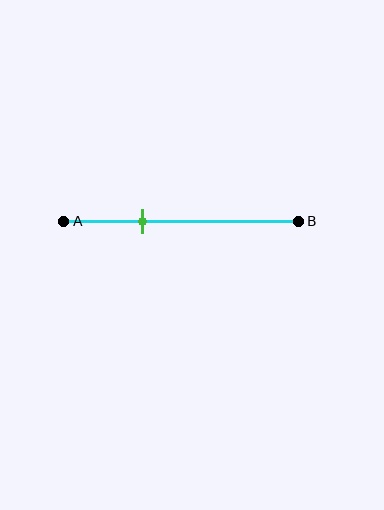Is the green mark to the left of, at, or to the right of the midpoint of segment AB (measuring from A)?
The green mark is to the left of the midpoint of segment AB.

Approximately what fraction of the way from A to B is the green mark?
The green mark is approximately 35% of the way from A to B.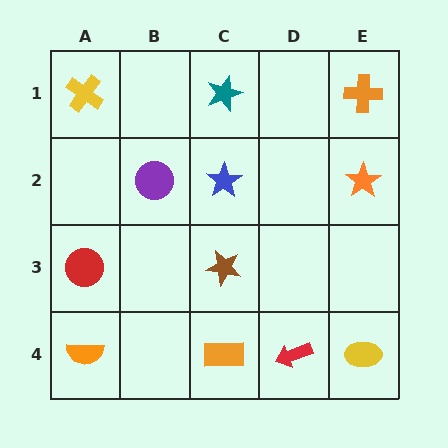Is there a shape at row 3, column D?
No, that cell is empty.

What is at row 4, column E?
A yellow ellipse.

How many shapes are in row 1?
3 shapes.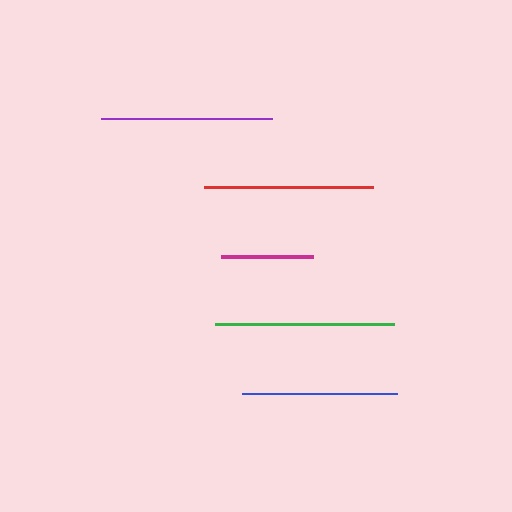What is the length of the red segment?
The red segment is approximately 170 pixels long.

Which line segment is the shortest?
The magenta line is the shortest at approximately 92 pixels.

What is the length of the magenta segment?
The magenta segment is approximately 92 pixels long.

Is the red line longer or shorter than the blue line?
The red line is longer than the blue line.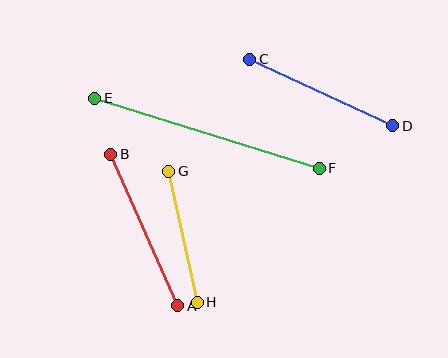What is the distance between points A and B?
The distance is approximately 165 pixels.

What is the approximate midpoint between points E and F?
The midpoint is at approximately (207, 133) pixels.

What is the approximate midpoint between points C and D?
The midpoint is at approximately (321, 92) pixels.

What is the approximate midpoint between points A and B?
The midpoint is at approximately (144, 230) pixels.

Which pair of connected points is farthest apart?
Points E and F are farthest apart.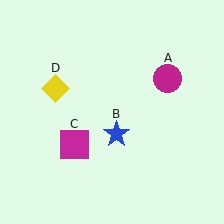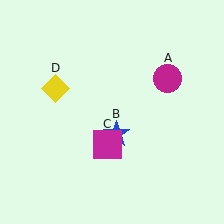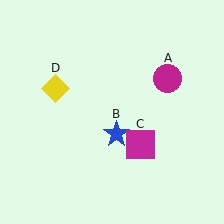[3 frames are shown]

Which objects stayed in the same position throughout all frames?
Magenta circle (object A) and blue star (object B) and yellow diamond (object D) remained stationary.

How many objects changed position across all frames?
1 object changed position: magenta square (object C).